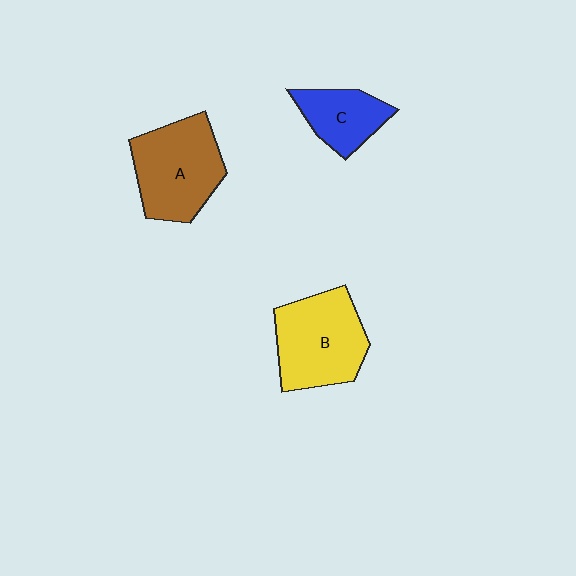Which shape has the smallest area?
Shape C (blue).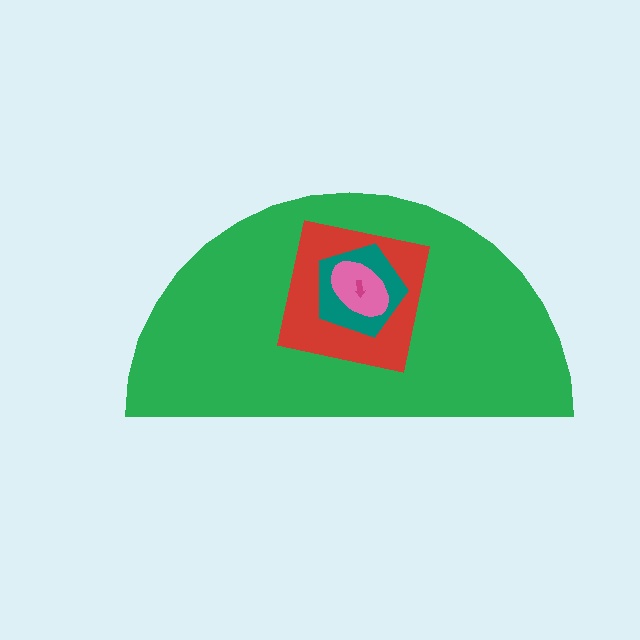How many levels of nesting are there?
5.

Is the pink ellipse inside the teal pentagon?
Yes.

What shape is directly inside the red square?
The teal pentagon.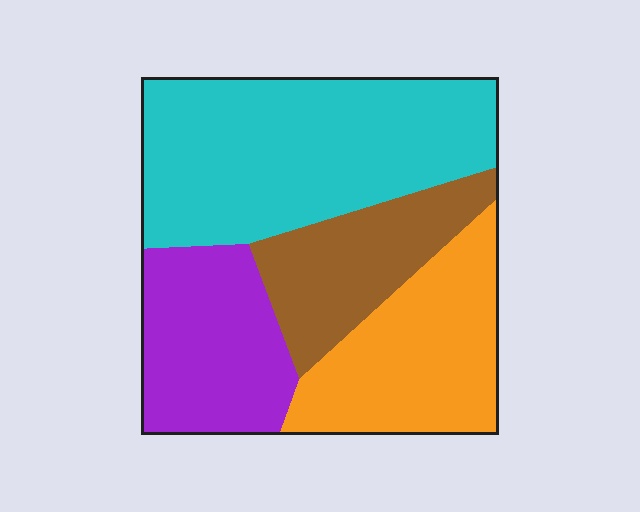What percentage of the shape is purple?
Purple covers about 20% of the shape.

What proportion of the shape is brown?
Brown covers around 15% of the shape.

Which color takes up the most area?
Cyan, at roughly 40%.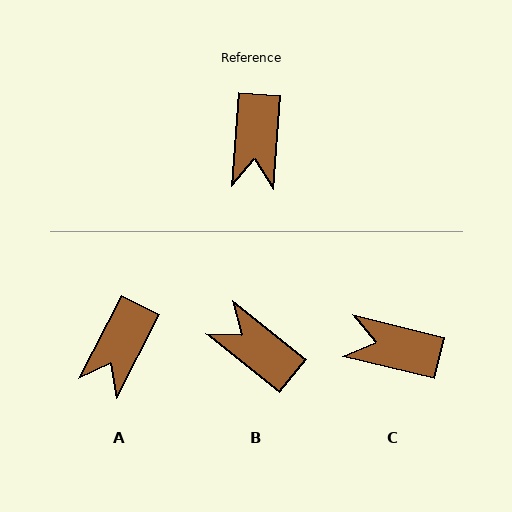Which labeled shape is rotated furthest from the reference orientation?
B, about 125 degrees away.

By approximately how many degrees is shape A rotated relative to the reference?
Approximately 23 degrees clockwise.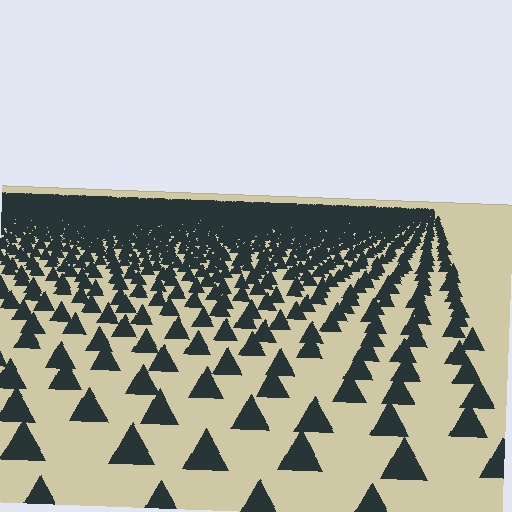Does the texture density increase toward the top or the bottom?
Density increases toward the top.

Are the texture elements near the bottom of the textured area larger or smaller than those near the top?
Larger. Near the bottom, elements are closer to the viewer and appear at a bigger on-screen size.